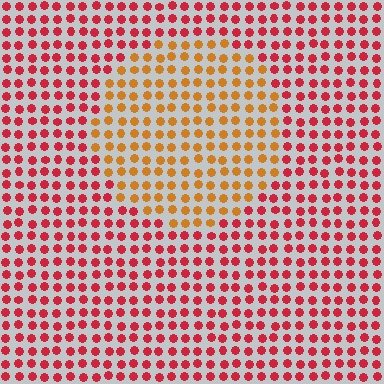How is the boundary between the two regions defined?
The boundary is defined purely by a slight shift in hue (about 41 degrees). Spacing, size, and orientation are identical on both sides.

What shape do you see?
I see a circle.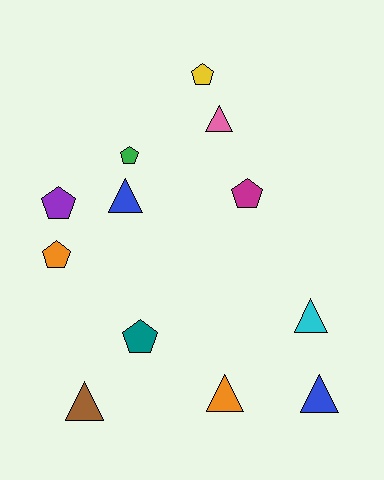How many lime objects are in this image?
There are no lime objects.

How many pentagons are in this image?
There are 6 pentagons.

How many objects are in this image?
There are 12 objects.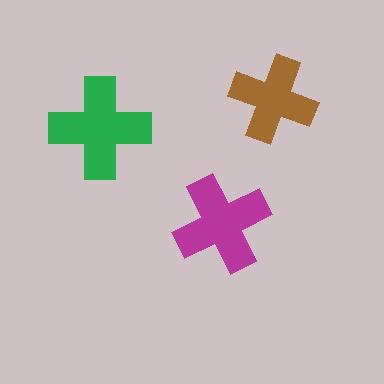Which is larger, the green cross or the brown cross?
The green one.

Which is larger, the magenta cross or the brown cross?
The magenta one.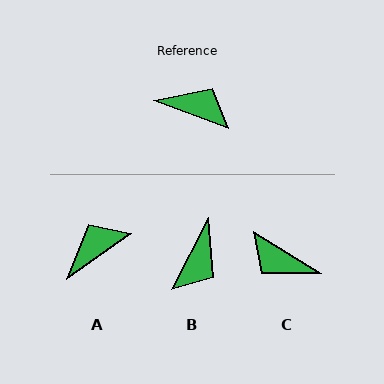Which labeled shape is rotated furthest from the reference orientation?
C, about 169 degrees away.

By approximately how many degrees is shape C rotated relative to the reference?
Approximately 169 degrees counter-clockwise.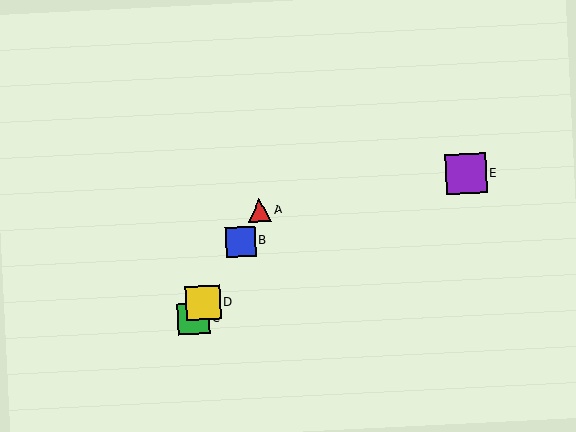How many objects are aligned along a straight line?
4 objects (A, B, C, D) are aligned along a straight line.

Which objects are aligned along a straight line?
Objects A, B, C, D are aligned along a straight line.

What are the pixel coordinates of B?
Object B is at (240, 242).